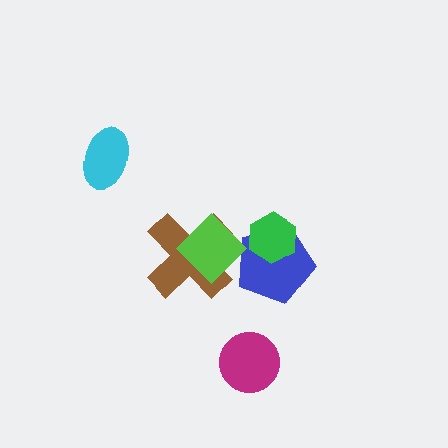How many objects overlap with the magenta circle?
0 objects overlap with the magenta circle.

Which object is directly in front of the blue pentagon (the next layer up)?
The green hexagon is directly in front of the blue pentagon.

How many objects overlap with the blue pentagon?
2 objects overlap with the blue pentagon.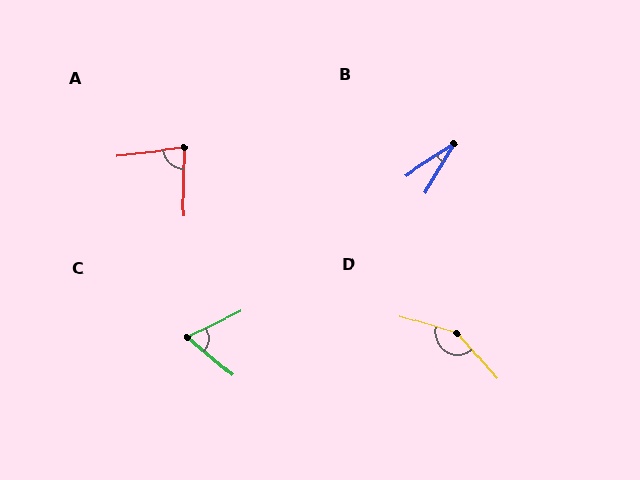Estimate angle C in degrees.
Approximately 66 degrees.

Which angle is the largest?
D, at approximately 148 degrees.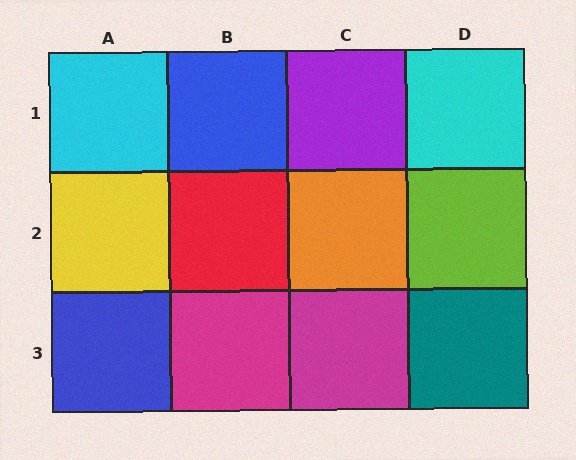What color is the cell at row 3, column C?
Magenta.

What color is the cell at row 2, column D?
Lime.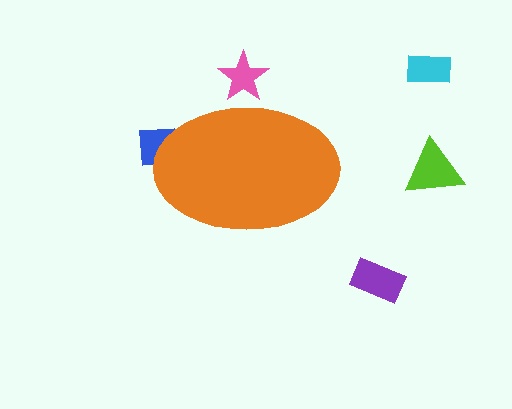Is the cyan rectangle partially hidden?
No, the cyan rectangle is fully visible.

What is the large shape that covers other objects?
An orange ellipse.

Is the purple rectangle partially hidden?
No, the purple rectangle is fully visible.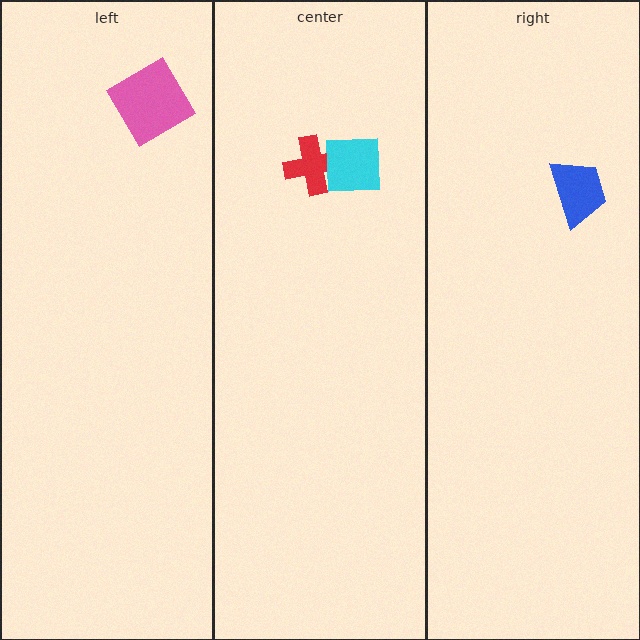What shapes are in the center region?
The red cross, the cyan square.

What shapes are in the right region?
The blue trapezoid.